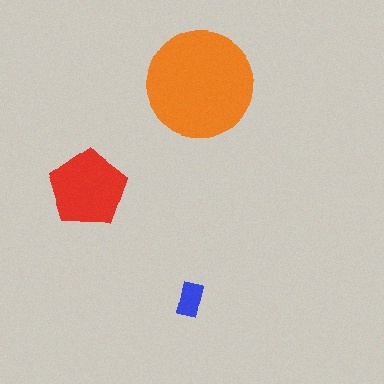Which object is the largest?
The orange circle.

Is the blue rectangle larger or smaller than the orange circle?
Smaller.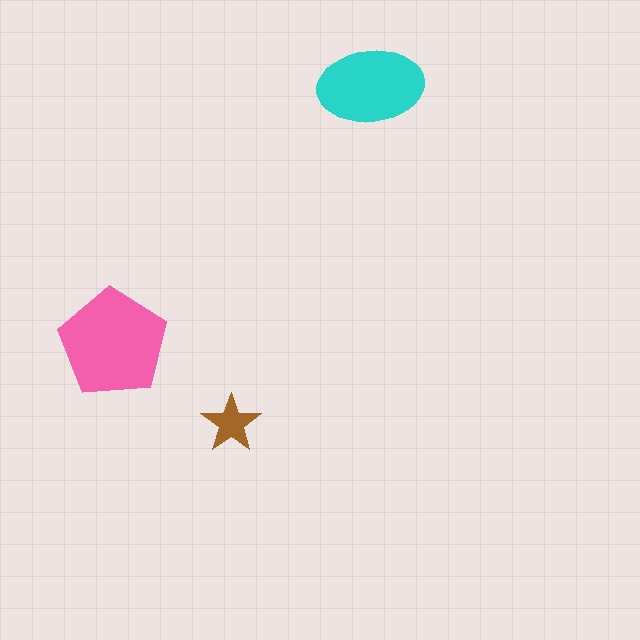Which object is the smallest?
The brown star.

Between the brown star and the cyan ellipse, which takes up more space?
The cyan ellipse.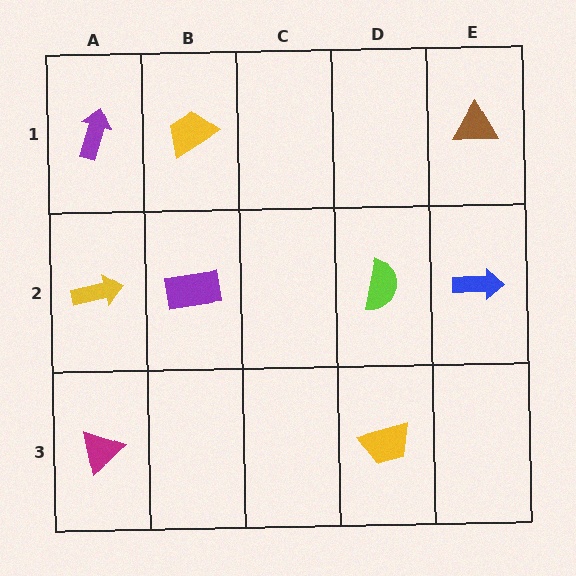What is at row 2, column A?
A yellow arrow.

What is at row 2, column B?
A purple rectangle.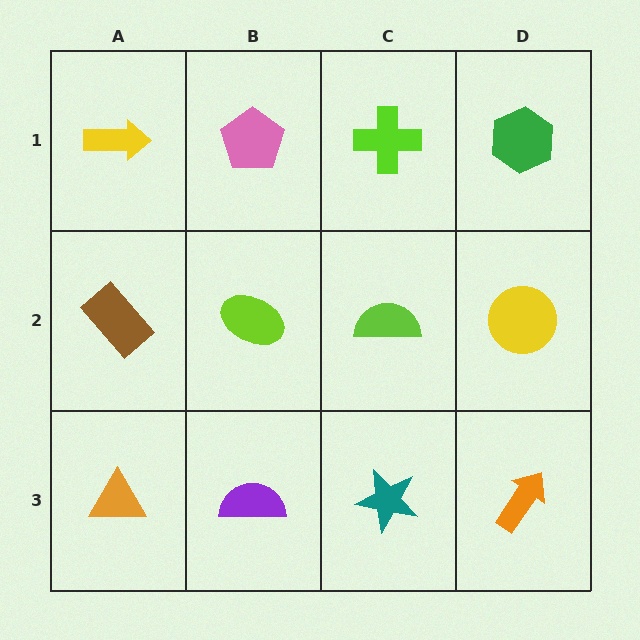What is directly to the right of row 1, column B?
A lime cross.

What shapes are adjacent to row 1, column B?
A lime ellipse (row 2, column B), a yellow arrow (row 1, column A), a lime cross (row 1, column C).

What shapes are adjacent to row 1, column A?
A brown rectangle (row 2, column A), a pink pentagon (row 1, column B).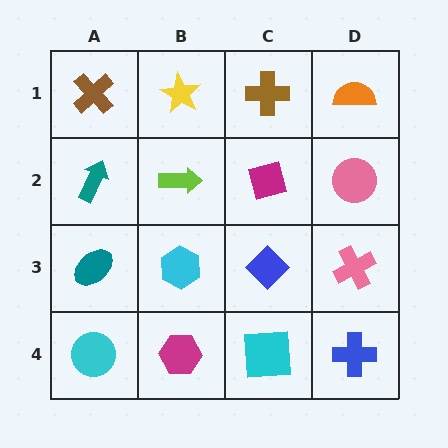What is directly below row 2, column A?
A teal ellipse.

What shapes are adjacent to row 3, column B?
A lime arrow (row 2, column B), a magenta hexagon (row 4, column B), a teal ellipse (row 3, column A), a blue diamond (row 3, column C).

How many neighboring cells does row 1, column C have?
3.